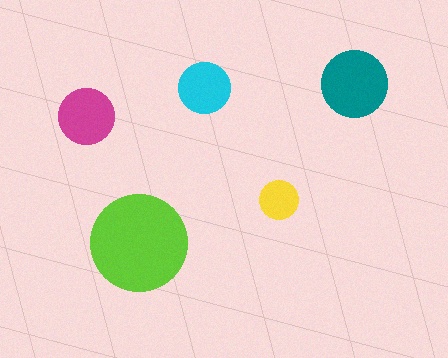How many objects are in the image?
There are 5 objects in the image.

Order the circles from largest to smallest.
the lime one, the teal one, the magenta one, the cyan one, the yellow one.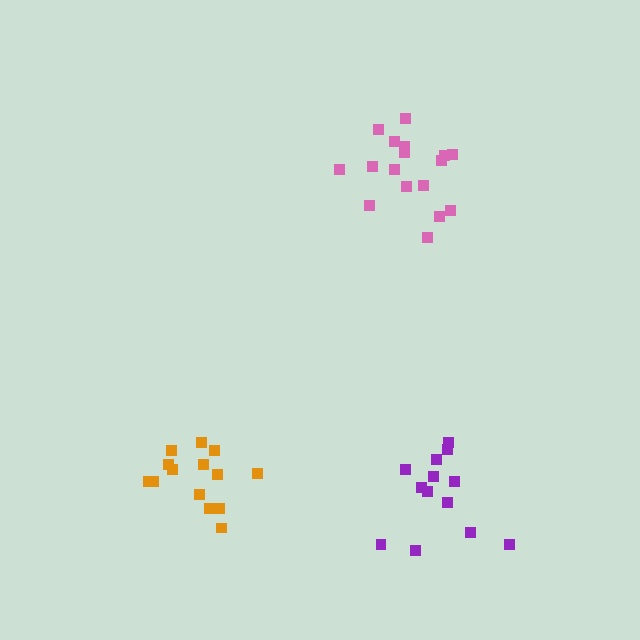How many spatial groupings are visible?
There are 3 spatial groupings.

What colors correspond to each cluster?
The clusters are colored: pink, purple, orange.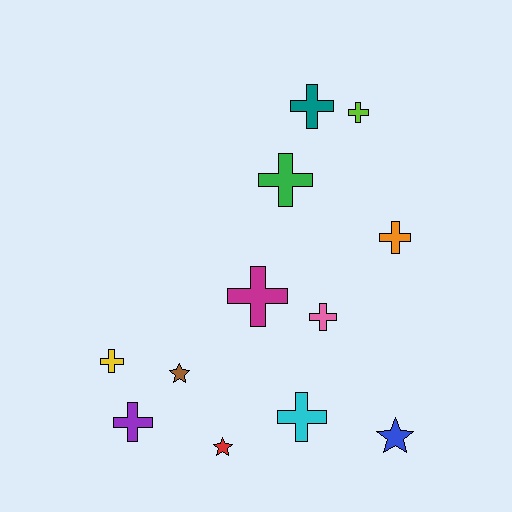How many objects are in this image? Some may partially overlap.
There are 12 objects.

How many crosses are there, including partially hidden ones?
There are 9 crosses.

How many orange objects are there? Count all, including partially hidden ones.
There is 1 orange object.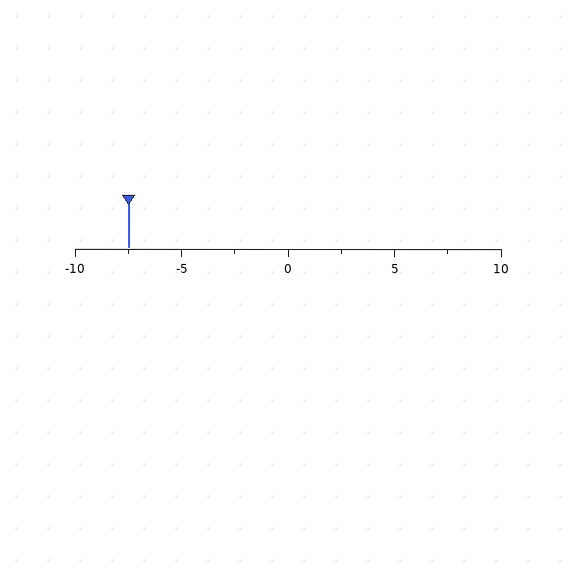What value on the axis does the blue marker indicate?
The marker indicates approximately -7.5.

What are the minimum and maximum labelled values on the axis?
The axis runs from -10 to 10.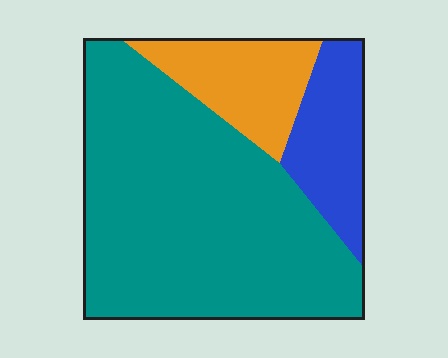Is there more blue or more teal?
Teal.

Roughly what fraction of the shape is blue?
Blue takes up about one sixth (1/6) of the shape.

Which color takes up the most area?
Teal, at roughly 70%.